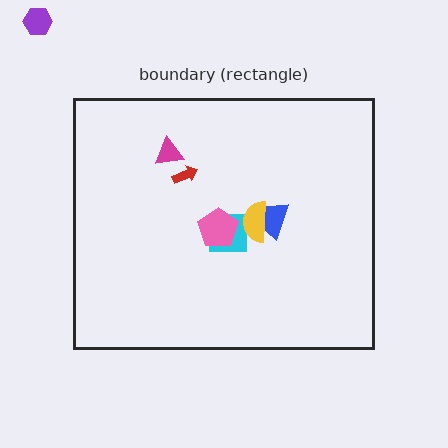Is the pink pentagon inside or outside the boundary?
Inside.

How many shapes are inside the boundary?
6 inside, 1 outside.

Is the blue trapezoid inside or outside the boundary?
Inside.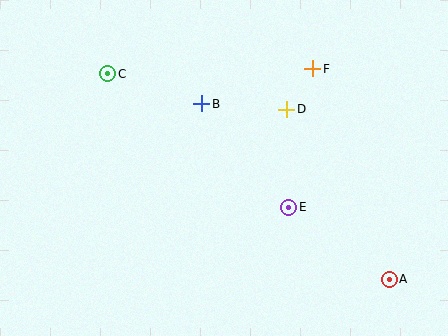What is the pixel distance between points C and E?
The distance between C and E is 225 pixels.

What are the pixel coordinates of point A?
Point A is at (389, 279).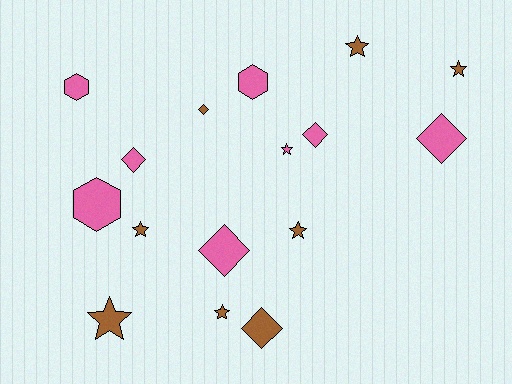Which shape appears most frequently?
Star, with 7 objects.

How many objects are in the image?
There are 16 objects.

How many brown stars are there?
There are 6 brown stars.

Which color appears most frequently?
Brown, with 8 objects.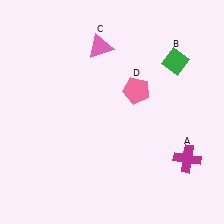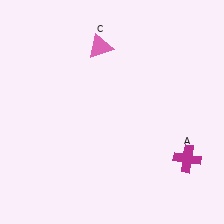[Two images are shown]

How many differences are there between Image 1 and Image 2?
There are 2 differences between the two images.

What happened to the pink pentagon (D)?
The pink pentagon (D) was removed in Image 2. It was in the top-right area of Image 1.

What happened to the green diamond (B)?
The green diamond (B) was removed in Image 2. It was in the top-right area of Image 1.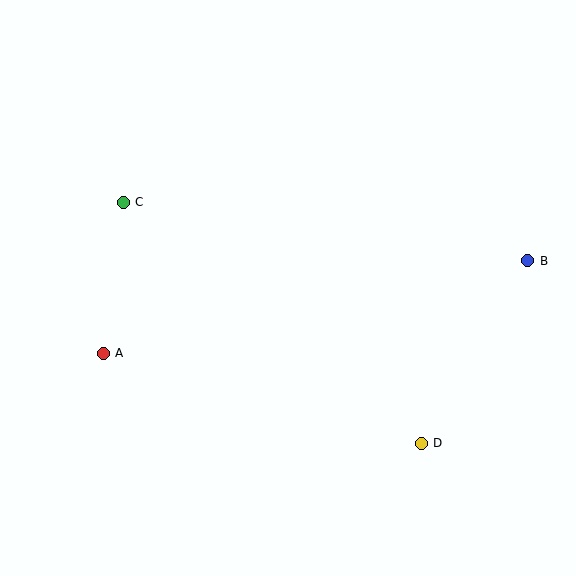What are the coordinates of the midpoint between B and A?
The midpoint between B and A is at (316, 307).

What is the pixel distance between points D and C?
The distance between D and C is 383 pixels.